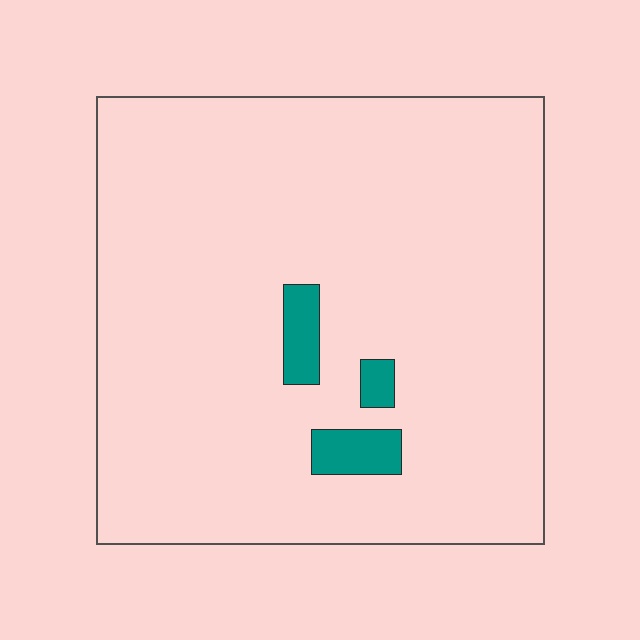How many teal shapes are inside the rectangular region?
3.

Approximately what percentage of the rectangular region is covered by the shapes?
Approximately 5%.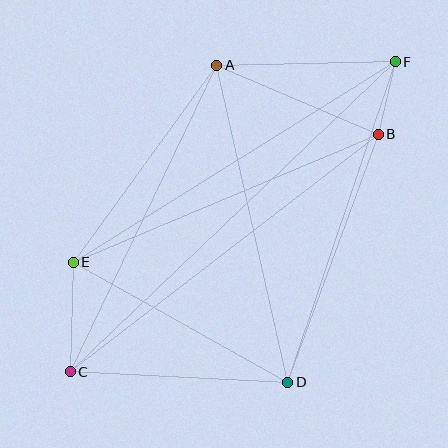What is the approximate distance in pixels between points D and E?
The distance between D and E is approximately 246 pixels.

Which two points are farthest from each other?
Points C and F are farthest from each other.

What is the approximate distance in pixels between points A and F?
The distance between A and F is approximately 179 pixels.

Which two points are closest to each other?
Points B and F are closest to each other.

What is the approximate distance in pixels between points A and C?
The distance between A and C is approximately 340 pixels.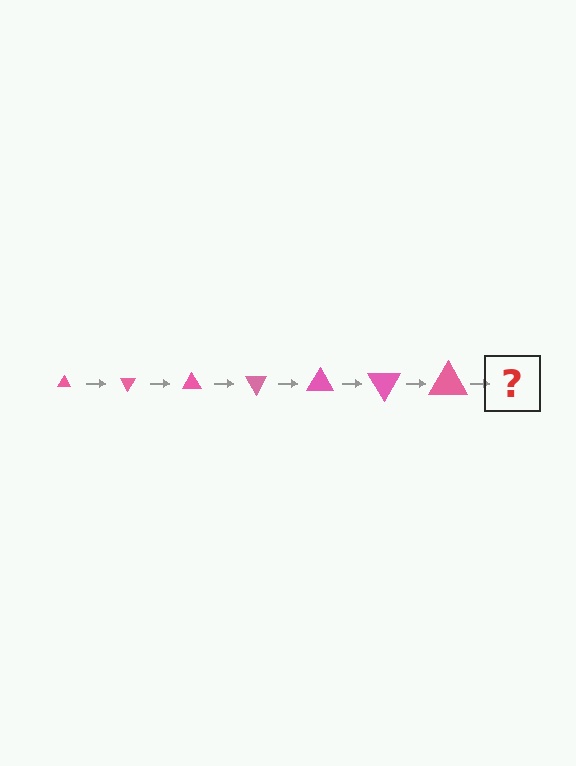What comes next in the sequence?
The next element should be a triangle, larger than the previous one and rotated 420 degrees from the start.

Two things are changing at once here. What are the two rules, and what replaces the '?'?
The two rules are that the triangle grows larger each step and it rotates 60 degrees each step. The '?' should be a triangle, larger than the previous one and rotated 420 degrees from the start.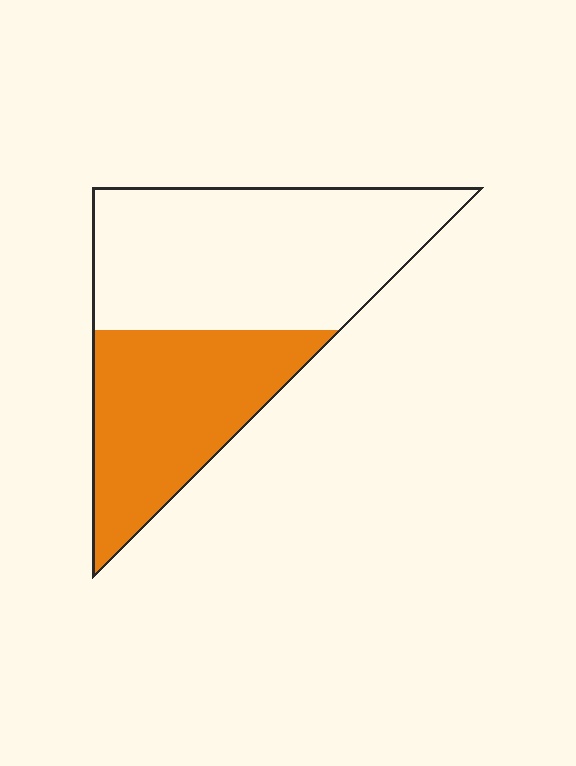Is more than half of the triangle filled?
No.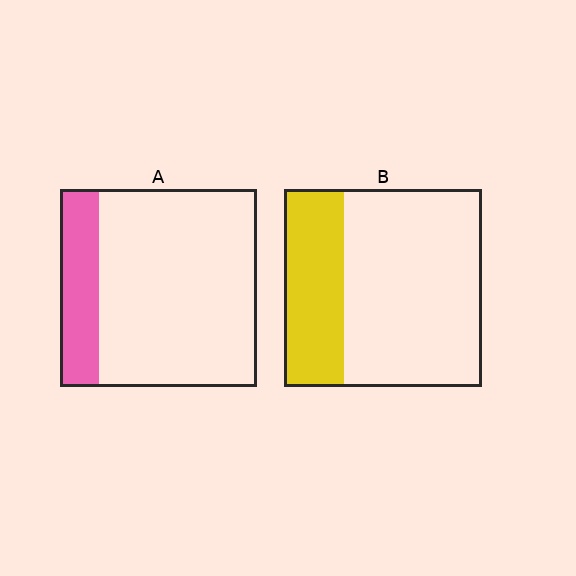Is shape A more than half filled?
No.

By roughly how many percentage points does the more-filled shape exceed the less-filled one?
By roughly 10 percentage points (B over A).